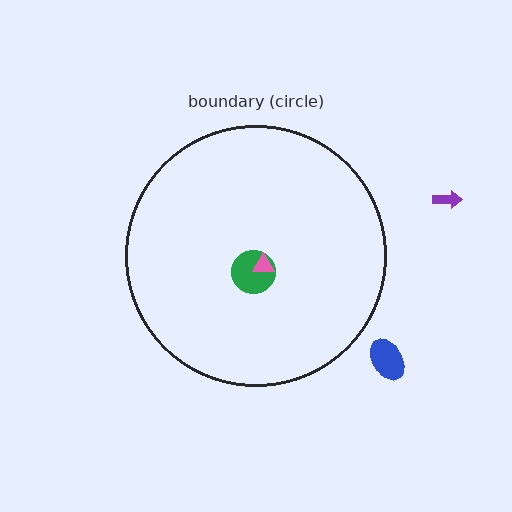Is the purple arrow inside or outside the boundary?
Outside.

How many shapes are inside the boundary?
2 inside, 2 outside.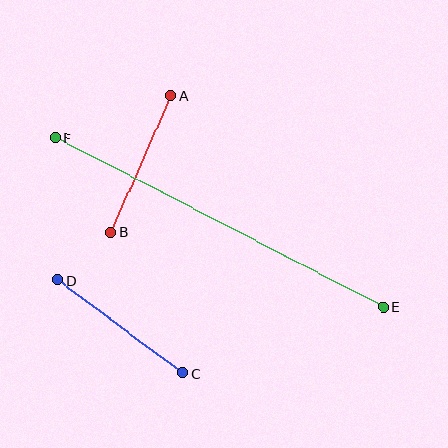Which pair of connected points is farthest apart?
Points E and F are farthest apart.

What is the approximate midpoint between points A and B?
The midpoint is at approximately (141, 164) pixels.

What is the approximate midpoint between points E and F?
The midpoint is at approximately (219, 222) pixels.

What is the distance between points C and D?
The distance is approximately 155 pixels.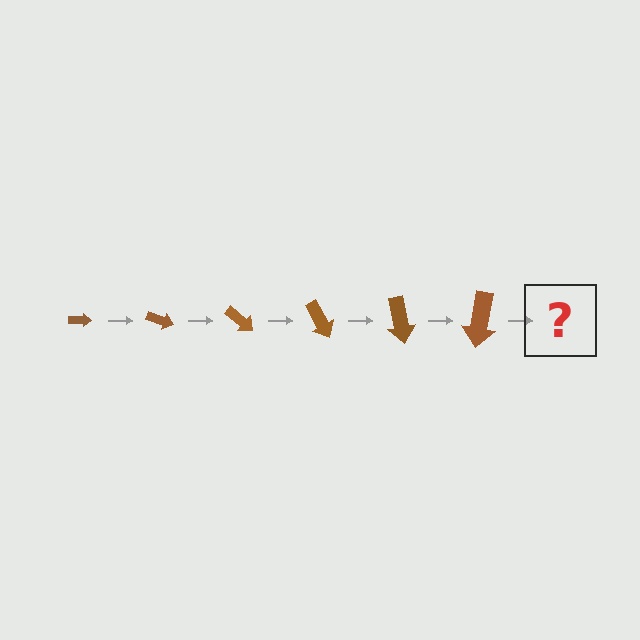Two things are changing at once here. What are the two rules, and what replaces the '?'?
The two rules are that the arrow grows larger each step and it rotates 20 degrees each step. The '?' should be an arrow, larger than the previous one and rotated 120 degrees from the start.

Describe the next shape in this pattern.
It should be an arrow, larger than the previous one and rotated 120 degrees from the start.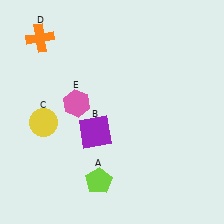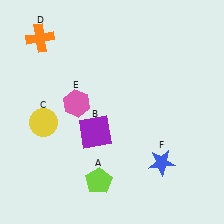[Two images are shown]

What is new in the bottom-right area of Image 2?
A blue star (F) was added in the bottom-right area of Image 2.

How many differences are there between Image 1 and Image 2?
There is 1 difference between the two images.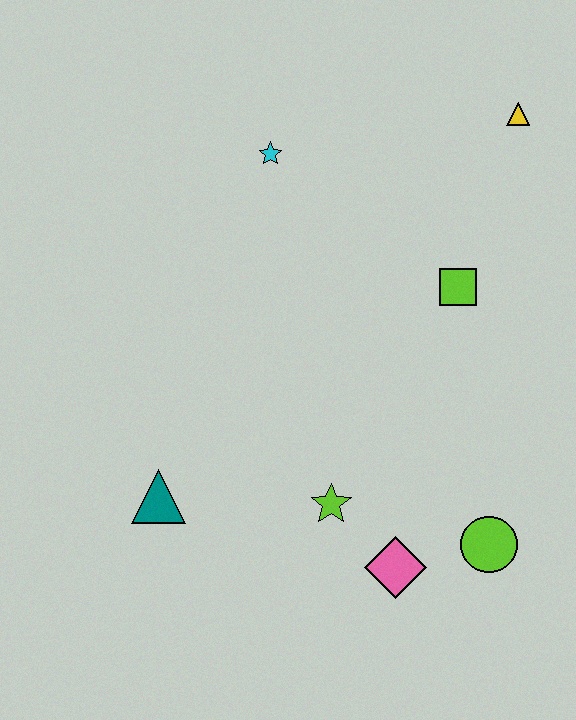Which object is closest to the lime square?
The yellow triangle is closest to the lime square.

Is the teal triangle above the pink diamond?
Yes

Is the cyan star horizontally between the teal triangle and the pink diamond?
Yes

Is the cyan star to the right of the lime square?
No